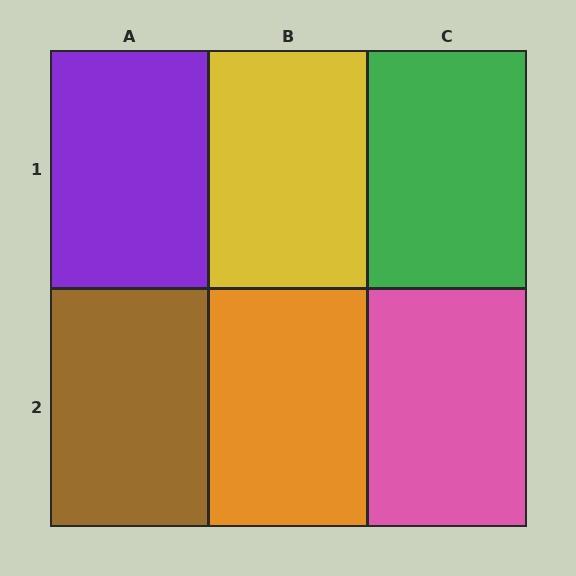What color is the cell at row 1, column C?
Green.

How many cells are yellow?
1 cell is yellow.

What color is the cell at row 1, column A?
Purple.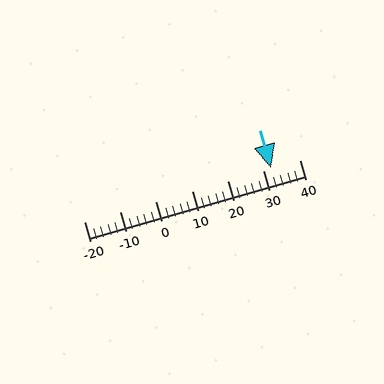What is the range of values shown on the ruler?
The ruler shows values from -20 to 40.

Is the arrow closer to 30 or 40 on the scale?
The arrow is closer to 30.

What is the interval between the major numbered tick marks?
The major tick marks are spaced 10 units apart.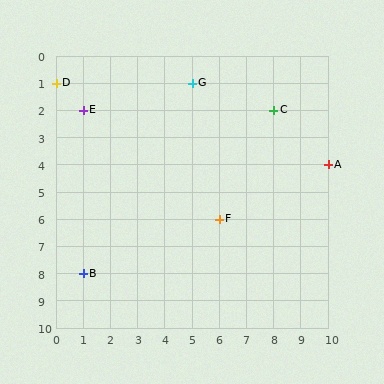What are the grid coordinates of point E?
Point E is at grid coordinates (1, 2).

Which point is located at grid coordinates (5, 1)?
Point G is at (5, 1).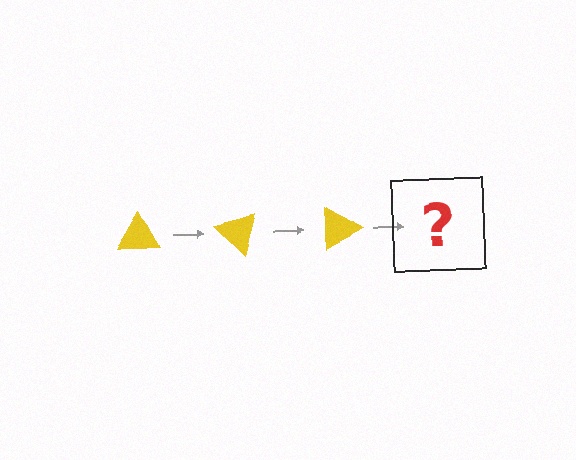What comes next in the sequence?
The next element should be a yellow triangle rotated 135 degrees.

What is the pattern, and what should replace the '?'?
The pattern is that the triangle rotates 45 degrees each step. The '?' should be a yellow triangle rotated 135 degrees.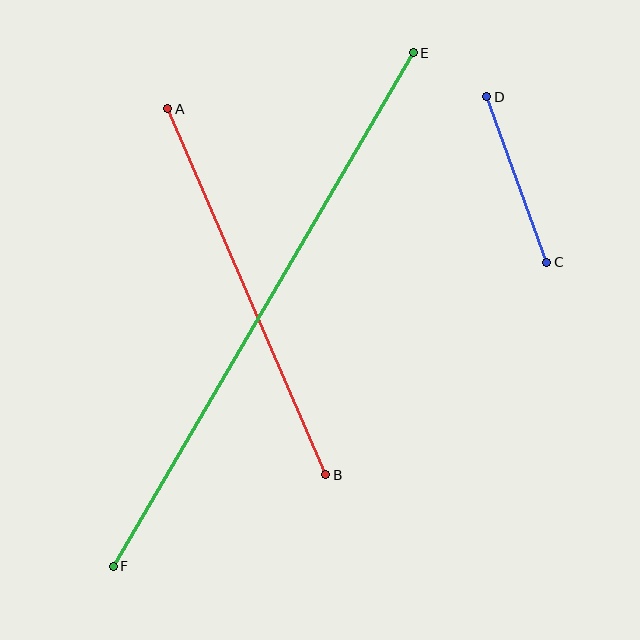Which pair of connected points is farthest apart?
Points E and F are farthest apart.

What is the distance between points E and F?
The distance is approximately 594 pixels.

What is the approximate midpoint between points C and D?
The midpoint is at approximately (517, 179) pixels.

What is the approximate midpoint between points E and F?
The midpoint is at approximately (263, 310) pixels.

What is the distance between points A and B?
The distance is approximately 399 pixels.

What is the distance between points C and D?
The distance is approximately 176 pixels.